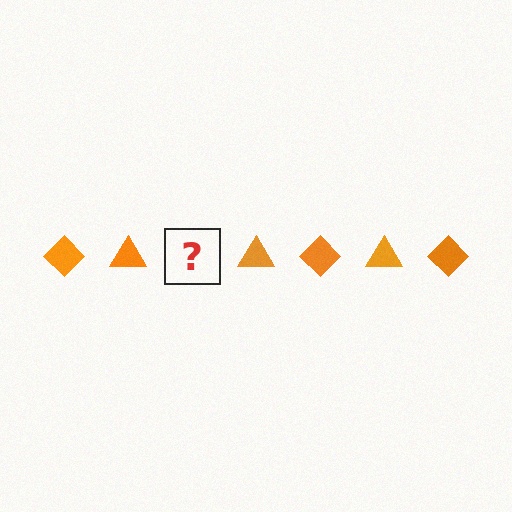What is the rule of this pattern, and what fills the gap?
The rule is that the pattern cycles through diamond, triangle shapes in orange. The gap should be filled with an orange diamond.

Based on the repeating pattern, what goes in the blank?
The blank should be an orange diamond.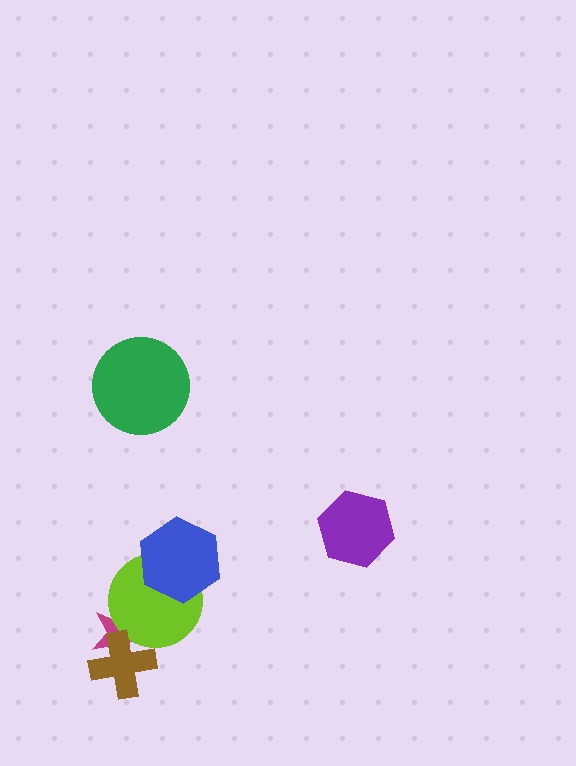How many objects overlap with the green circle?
0 objects overlap with the green circle.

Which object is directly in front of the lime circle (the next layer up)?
The blue hexagon is directly in front of the lime circle.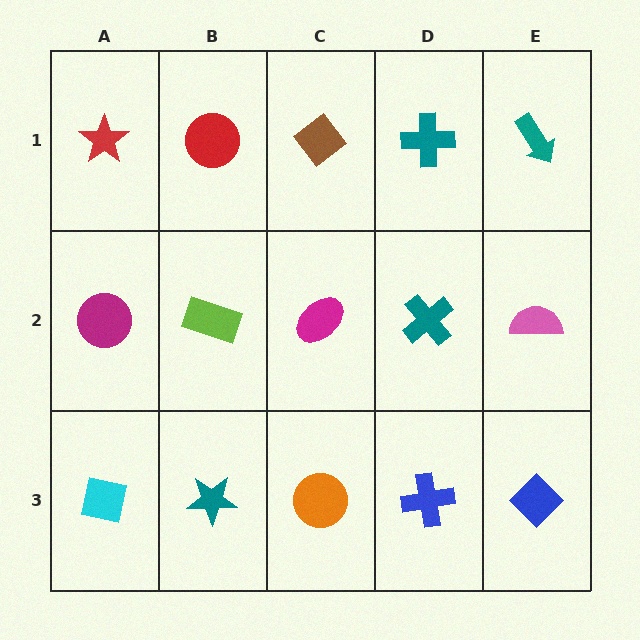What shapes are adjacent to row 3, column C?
A magenta ellipse (row 2, column C), a teal star (row 3, column B), a blue cross (row 3, column D).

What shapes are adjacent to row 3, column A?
A magenta circle (row 2, column A), a teal star (row 3, column B).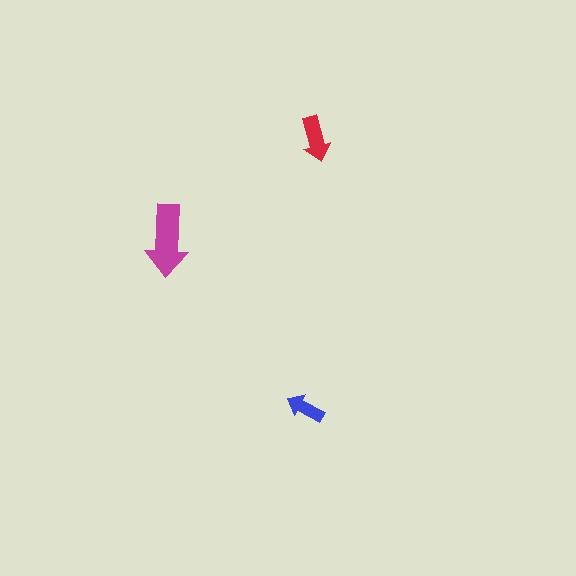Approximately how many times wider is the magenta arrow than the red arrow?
About 1.5 times wider.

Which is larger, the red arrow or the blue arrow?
The red one.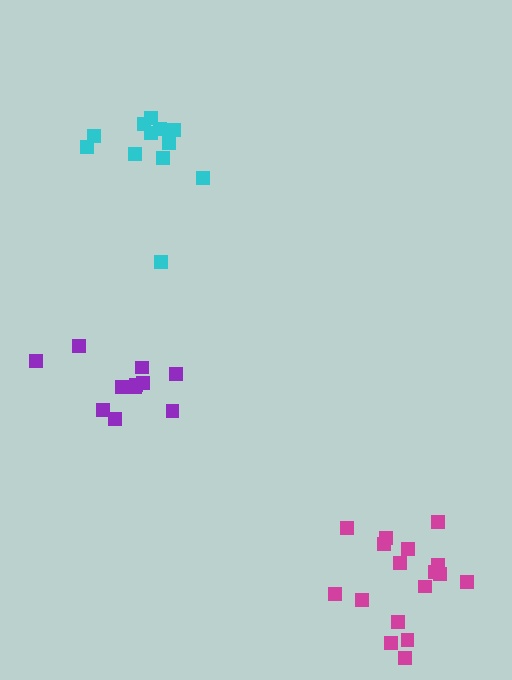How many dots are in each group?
Group 1: 12 dots, Group 2: 12 dots, Group 3: 17 dots (41 total).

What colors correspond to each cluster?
The clusters are colored: purple, cyan, magenta.